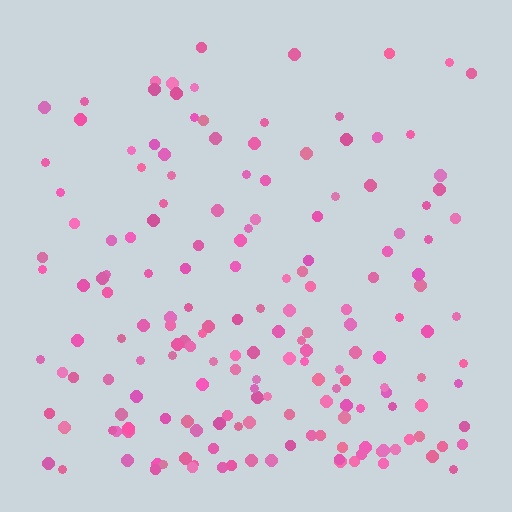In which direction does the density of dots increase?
From top to bottom, with the bottom side densest.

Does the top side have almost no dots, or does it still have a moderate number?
Still a moderate number, just noticeably fewer than the bottom.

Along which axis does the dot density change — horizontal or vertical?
Vertical.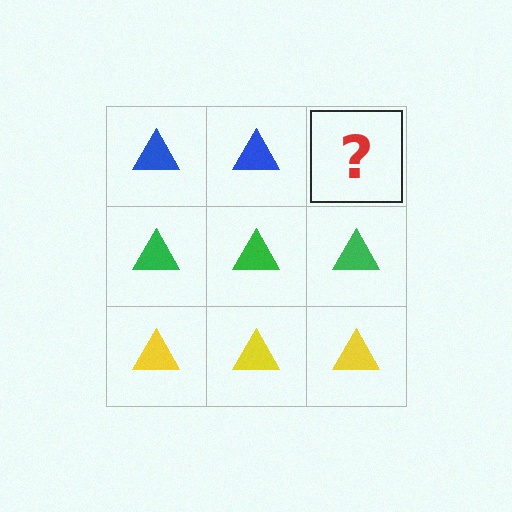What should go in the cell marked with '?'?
The missing cell should contain a blue triangle.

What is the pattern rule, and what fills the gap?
The rule is that each row has a consistent color. The gap should be filled with a blue triangle.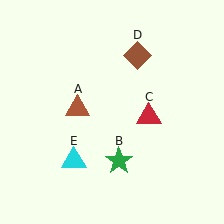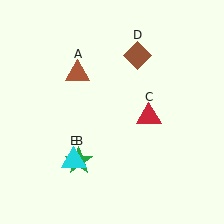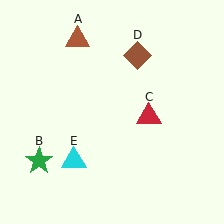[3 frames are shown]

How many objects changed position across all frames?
2 objects changed position: brown triangle (object A), green star (object B).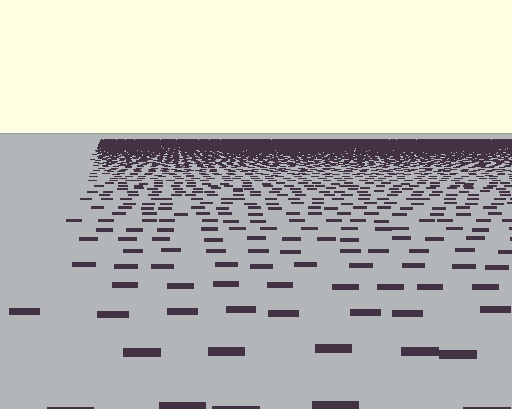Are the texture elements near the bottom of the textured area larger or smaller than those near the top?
Larger. Near the bottom, elements are closer to the viewer and appear at a bigger on-screen size.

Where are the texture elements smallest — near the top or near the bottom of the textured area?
Near the top.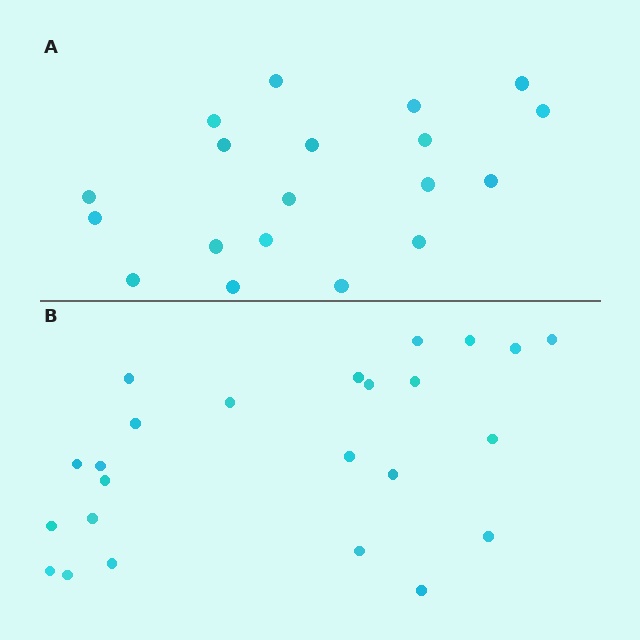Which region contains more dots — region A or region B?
Region B (the bottom region) has more dots.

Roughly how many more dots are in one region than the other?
Region B has about 5 more dots than region A.